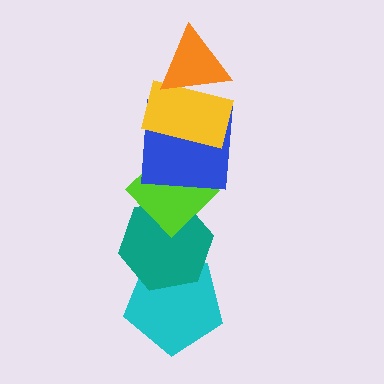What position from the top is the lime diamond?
The lime diamond is 4th from the top.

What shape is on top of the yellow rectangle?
The orange triangle is on top of the yellow rectangle.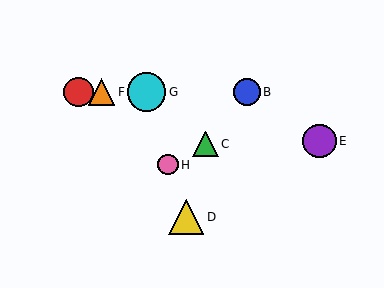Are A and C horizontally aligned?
No, A is at y≈92 and C is at y≈144.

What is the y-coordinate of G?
Object G is at y≈92.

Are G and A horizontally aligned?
Yes, both are at y≈92.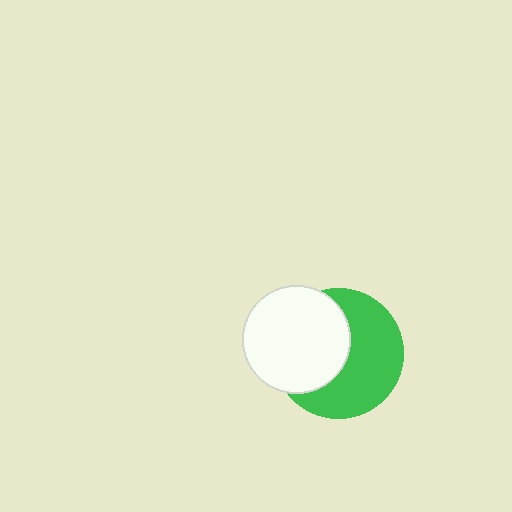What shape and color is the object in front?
The object in front is a white circle.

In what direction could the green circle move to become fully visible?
The green circle could move right. That would shift it out from behind the white circle entirely.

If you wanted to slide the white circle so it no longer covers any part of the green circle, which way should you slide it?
Slide it left — that is the most direct way to separate the two shapes.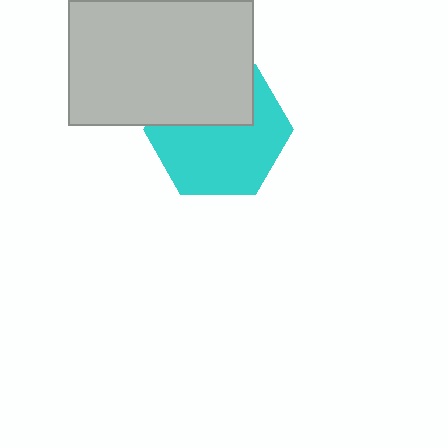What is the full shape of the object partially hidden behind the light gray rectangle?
The partially hidden object is a cyan hexagon.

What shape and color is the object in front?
The object in front is a light gray rectangle.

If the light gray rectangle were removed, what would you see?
You would see the complete cyan hexagon.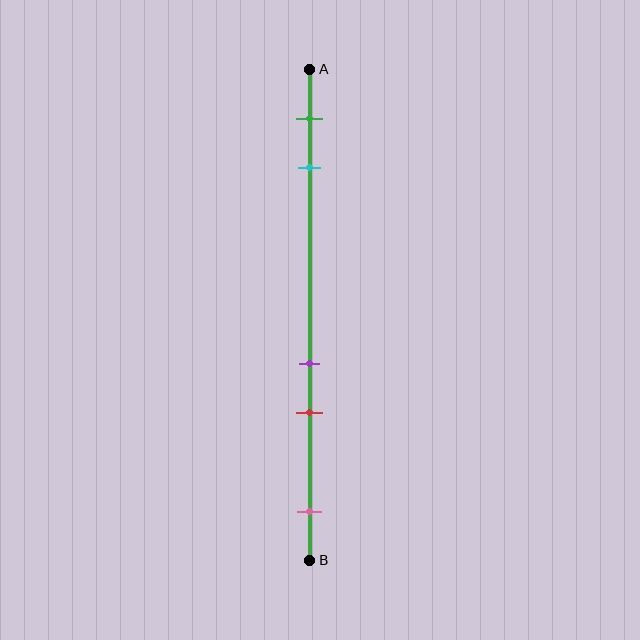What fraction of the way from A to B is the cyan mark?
The cyan mark is approximately 20% (0.2) of the way from A to B.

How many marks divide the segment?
There are 5 marks dividing the segment.